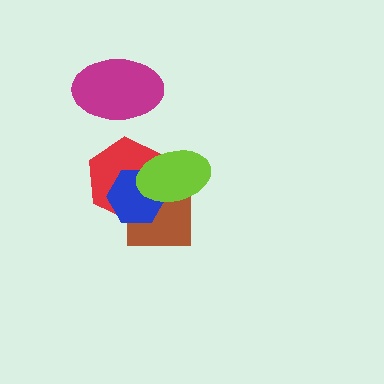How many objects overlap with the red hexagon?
3 objects overlap with the red hexagon.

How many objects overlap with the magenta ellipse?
0 objects overlap with the magenta ellipse.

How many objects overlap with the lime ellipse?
3 objects overlap with the lime ellipse.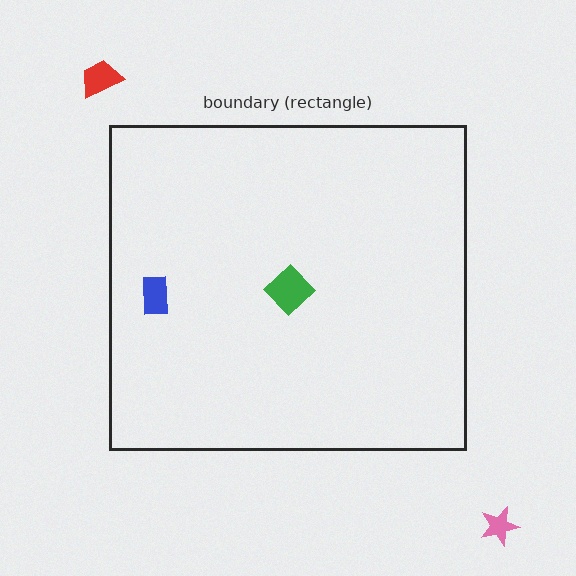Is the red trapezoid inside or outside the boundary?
Outside.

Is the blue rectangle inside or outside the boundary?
Inside.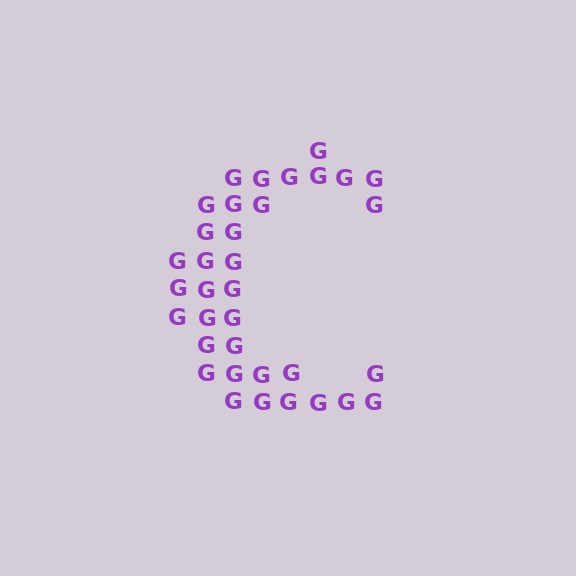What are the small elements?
The small elements are letter G's.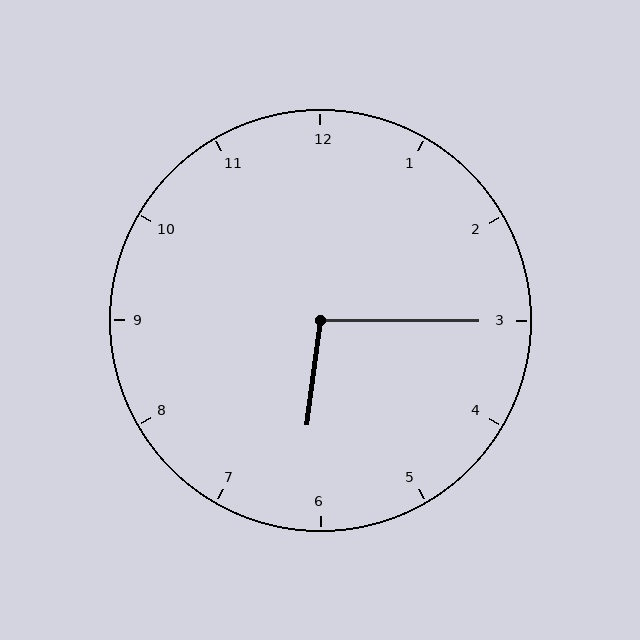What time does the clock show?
6:15.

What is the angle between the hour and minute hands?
Approximately 98 degrees.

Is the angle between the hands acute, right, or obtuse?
It is obtuse.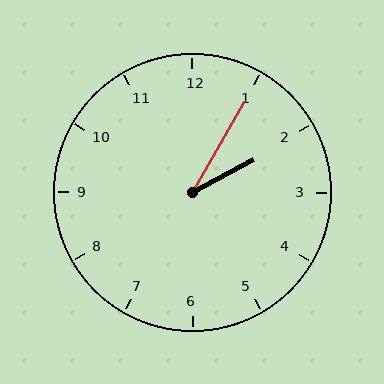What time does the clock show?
2:05.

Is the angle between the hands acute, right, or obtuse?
It is acute.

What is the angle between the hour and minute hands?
Approximately 32 degrees.